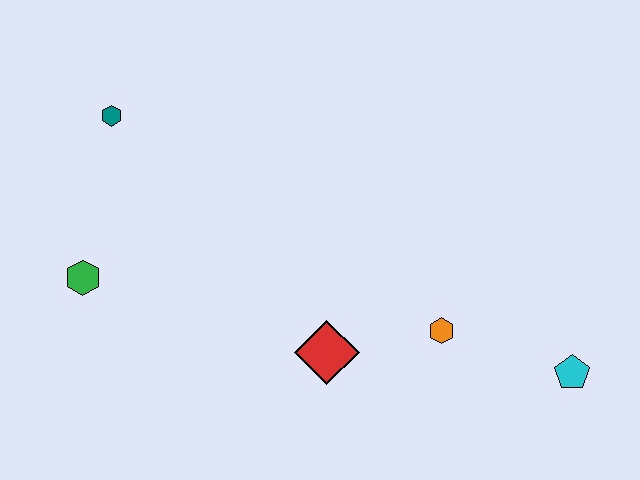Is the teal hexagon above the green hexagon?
Yes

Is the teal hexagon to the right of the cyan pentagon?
No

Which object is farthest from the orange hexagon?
The teal hexagon is farthest from the orange hexagon.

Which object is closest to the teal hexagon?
The green hexagon is closest to the teal hexagon.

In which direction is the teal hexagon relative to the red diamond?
The teal hexagon is above the red diamond.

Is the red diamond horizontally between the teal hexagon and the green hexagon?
No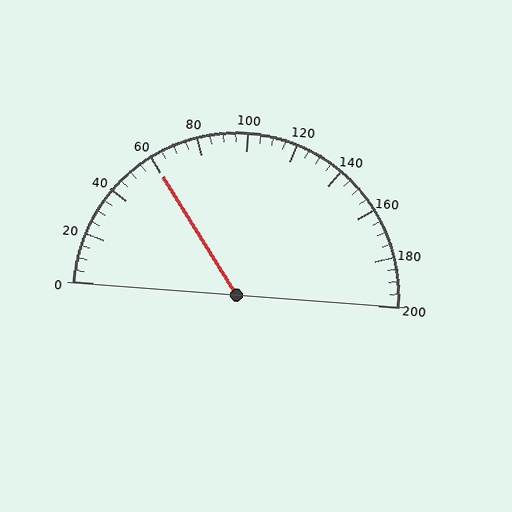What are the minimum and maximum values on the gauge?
The gauge ranges from 0 to 200.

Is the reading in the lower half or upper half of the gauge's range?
The reading is in the lower half of the range (0 to 200).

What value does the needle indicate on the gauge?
The needle indicates approximately 60.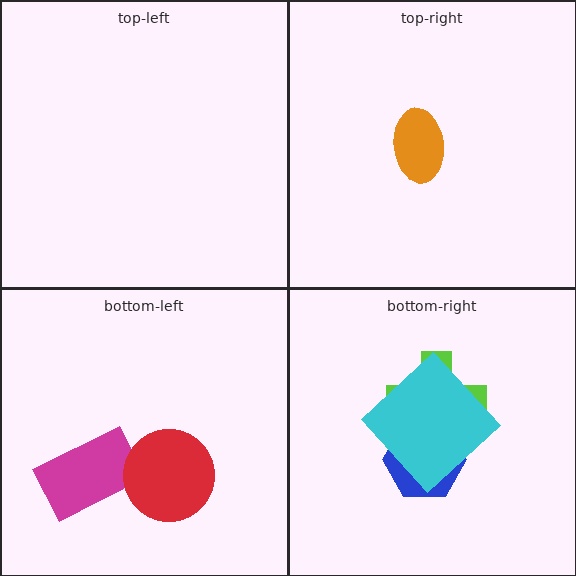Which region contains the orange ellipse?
The top-right region.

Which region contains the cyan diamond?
The bottom-right region.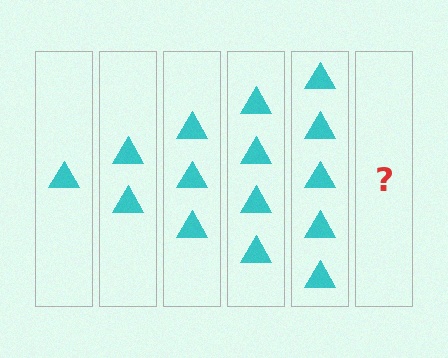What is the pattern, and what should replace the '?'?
The pattern is that each step adds one more triangle. The '?' should be 6 triangles.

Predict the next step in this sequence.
The next step is 6 triangles.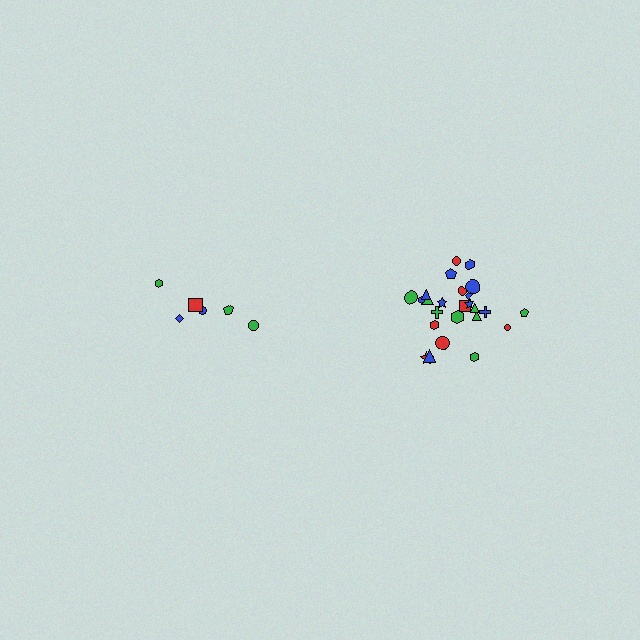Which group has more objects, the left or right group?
The right group.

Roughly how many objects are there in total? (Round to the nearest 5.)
Roughly 30 objects in total.